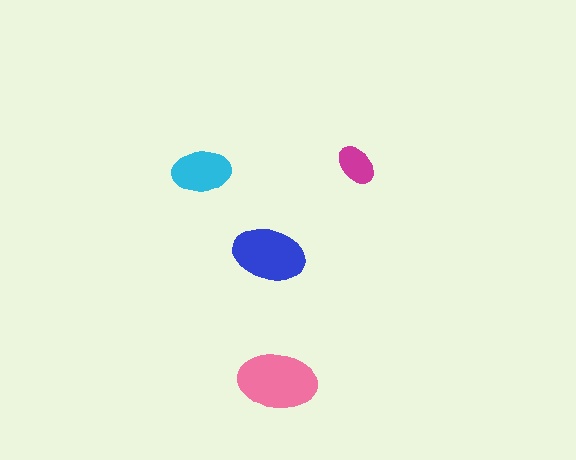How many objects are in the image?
There are 4 objects in the image.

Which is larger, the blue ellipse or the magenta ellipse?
The blue one.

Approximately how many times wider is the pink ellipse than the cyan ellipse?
About 1.5 times wider.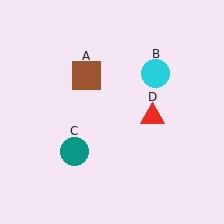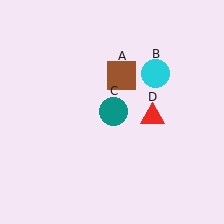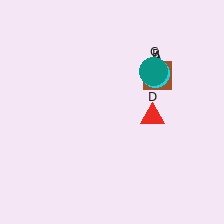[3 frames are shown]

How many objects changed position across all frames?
2 objects changed position: brown square (object A), teal circle (object C).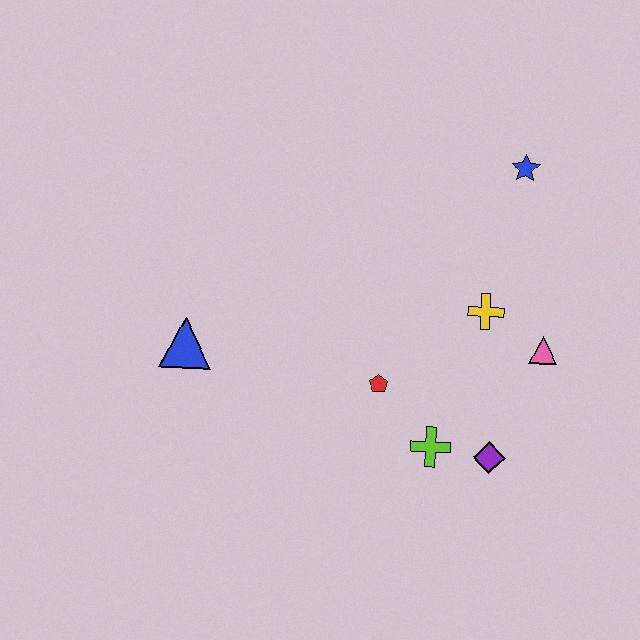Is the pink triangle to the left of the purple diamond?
No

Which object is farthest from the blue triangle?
The blue star is farthest from the blue triangle.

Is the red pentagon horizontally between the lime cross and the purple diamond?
No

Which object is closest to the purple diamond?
The lime cross is closest to the purple diamond.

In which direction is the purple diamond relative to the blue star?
The purple diamond is below the blue star.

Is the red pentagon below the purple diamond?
No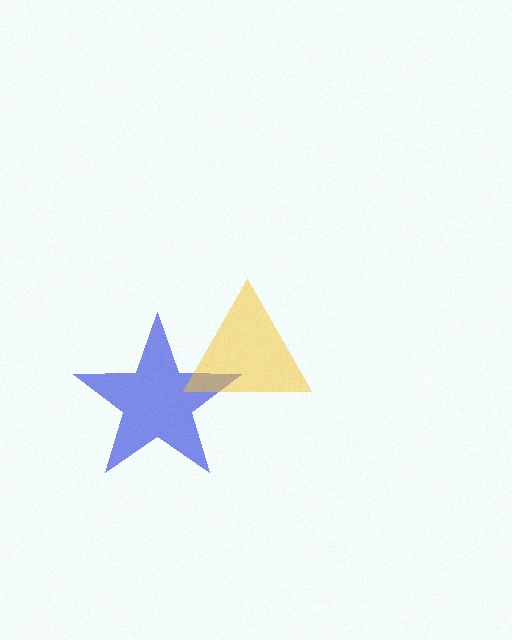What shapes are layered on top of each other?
The layered shapes are: a blue star, a yellow triangle.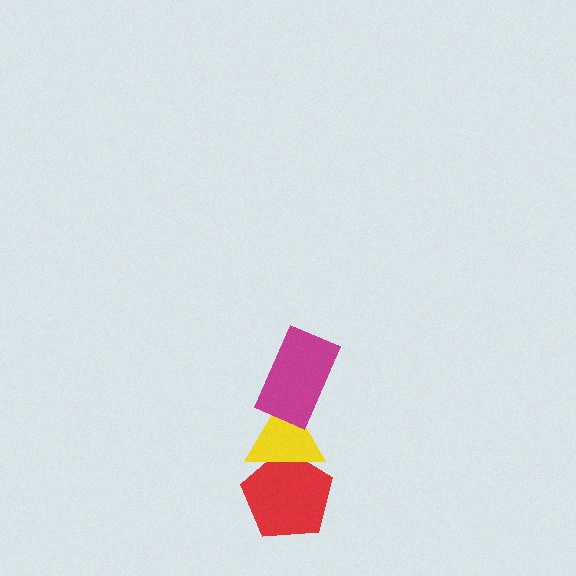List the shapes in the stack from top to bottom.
From top to bottom: the magenta rectangle, the yellow triangle, the red pentagon.